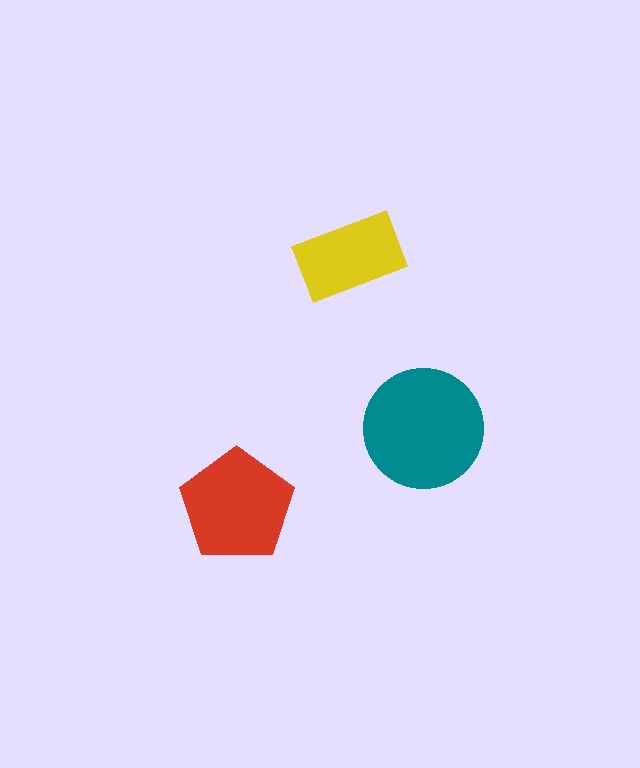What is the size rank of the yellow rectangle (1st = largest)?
3rd.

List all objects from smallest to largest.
The yellow rectangle, the red pentagon, the teal circle.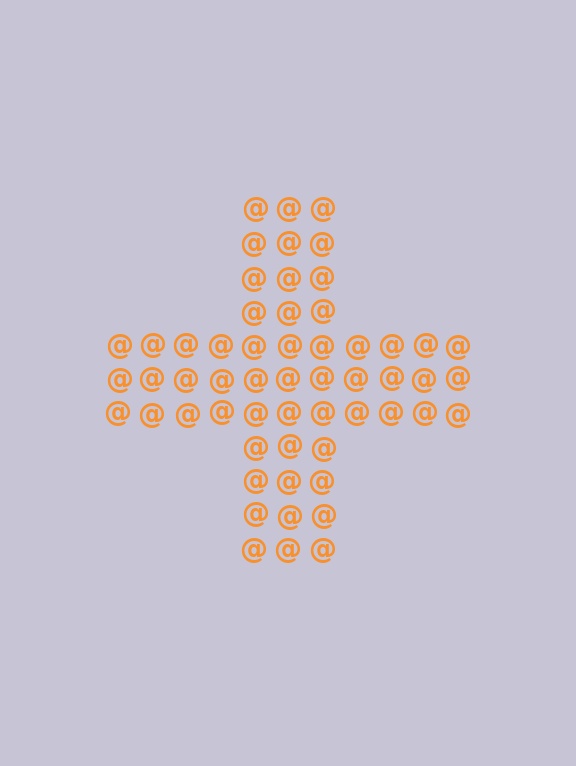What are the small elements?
The small elements are at signs.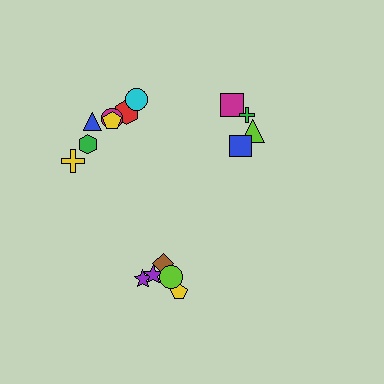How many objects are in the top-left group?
There are 7 objects.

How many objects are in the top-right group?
There are 4 objects.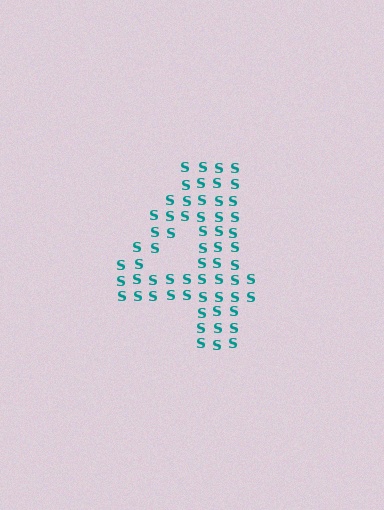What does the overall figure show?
The overall figure shows the digit 4.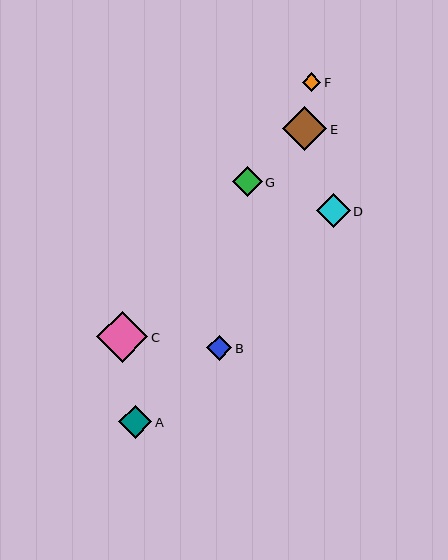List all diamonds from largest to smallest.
From largest to smallest: C, E, D, A, G, B, F.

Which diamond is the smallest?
Diamond F is the smallest with a size of approximately 19 pixels.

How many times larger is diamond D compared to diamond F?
Diamond D is approximately 1.8 times the size of diamond F.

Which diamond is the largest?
Diamond C is the largest with a size of approximately 51 pixels.